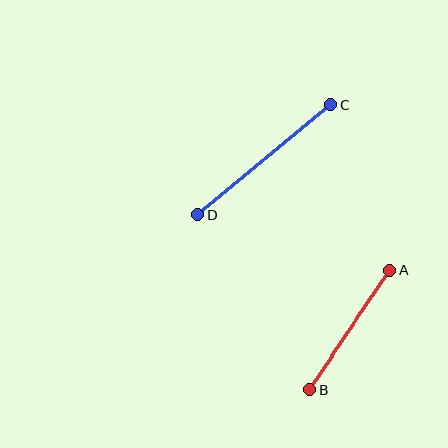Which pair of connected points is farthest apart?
Points C and D are farthest apart.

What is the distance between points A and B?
The distance is approximately 144 pixels.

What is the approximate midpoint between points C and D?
The midpoint is at approximately (264, 160) pixels.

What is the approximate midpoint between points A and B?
The midpoint is at approximately (350, 330) pixels.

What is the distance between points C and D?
The distance is approximately 173 pixels.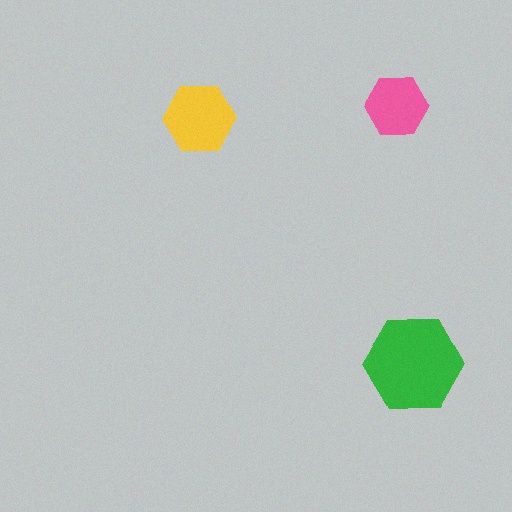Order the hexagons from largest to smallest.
the green one, the yellow one, the pink one.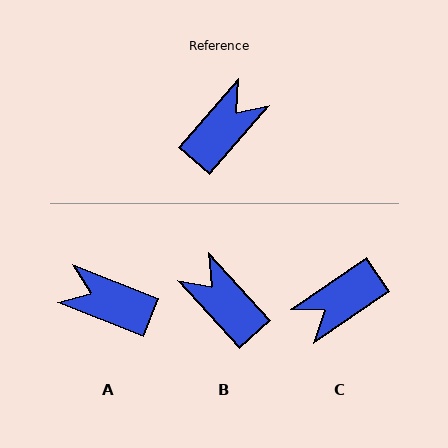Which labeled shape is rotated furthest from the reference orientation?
C, about 166 degrees away.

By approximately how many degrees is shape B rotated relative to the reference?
Approximately 84 degrees counter-clockwise.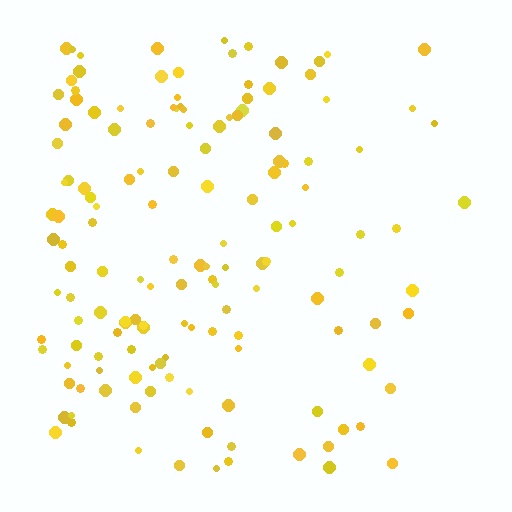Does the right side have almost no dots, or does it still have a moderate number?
Still a moderate number, just noticeably fewer than the left.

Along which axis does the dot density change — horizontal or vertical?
Horizontal.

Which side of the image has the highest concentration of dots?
The left.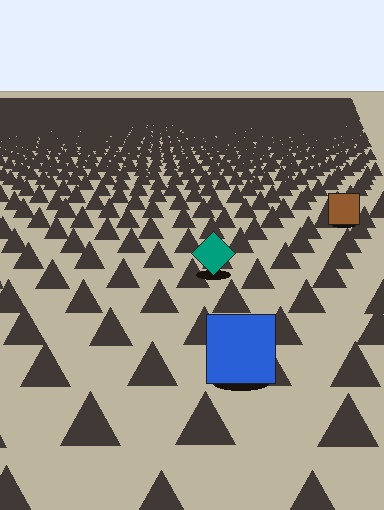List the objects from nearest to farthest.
From nearest to farthest: the blue square, the teal diamond, the brown square.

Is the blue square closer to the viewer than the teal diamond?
Yes. The blue square is closer — you can tell from the texture gradient: the ground texture is coarser near it.